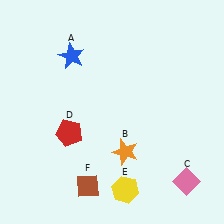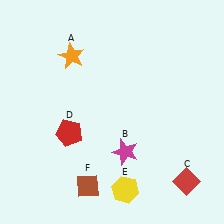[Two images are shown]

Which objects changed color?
A changed from blue to orange. B changed from orange to magenta. C changed from pink to red.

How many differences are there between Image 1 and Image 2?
There are 3 differences between the two images.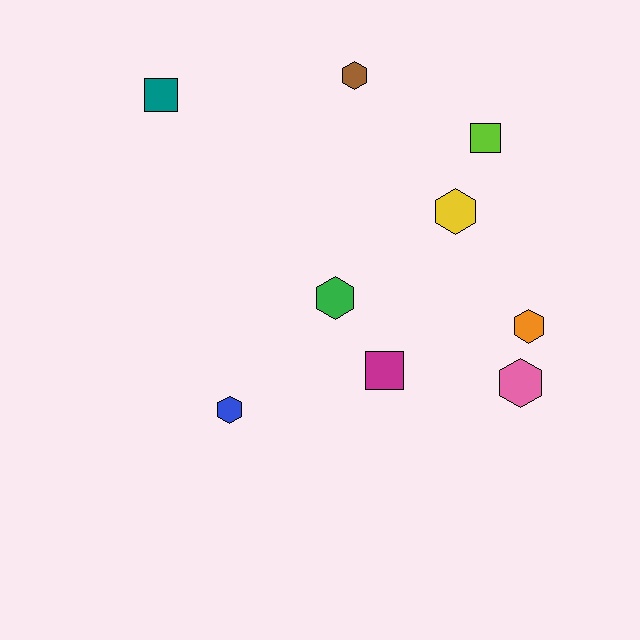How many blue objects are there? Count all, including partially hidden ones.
There is 1 blue object.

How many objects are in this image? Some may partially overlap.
There are 9 objects.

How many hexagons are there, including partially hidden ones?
There are 6 hexagons.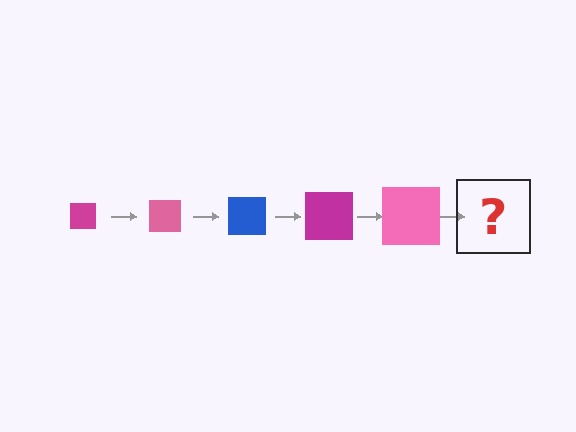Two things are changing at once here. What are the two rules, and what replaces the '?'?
The two rules are that the square grows larger each step and the color cycles through magenta, pink, and blue. The '?' should be a blue square, larger than the previous one.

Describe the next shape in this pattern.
It should be a blue square, larger than the previous one.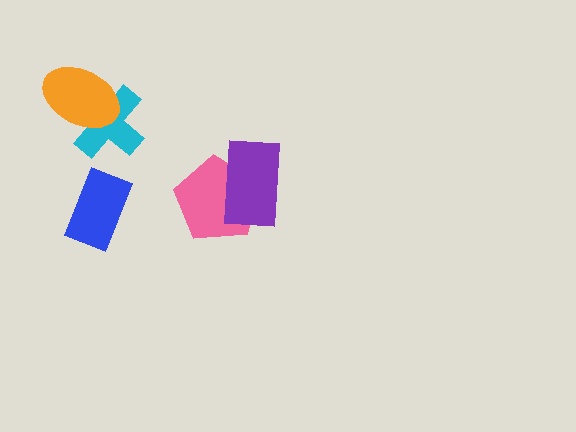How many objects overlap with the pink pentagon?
1 object overlaps with the pink pentagon.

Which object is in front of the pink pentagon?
The purple rectangle is in front of the pink pentagon.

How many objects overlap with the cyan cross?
1 object overlaps with the cyan cross.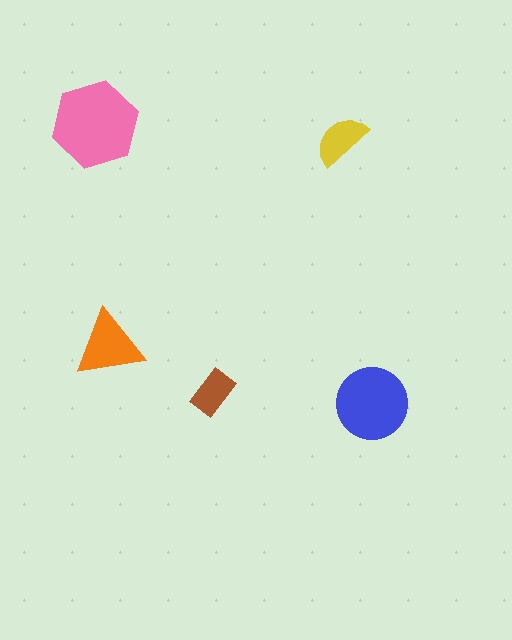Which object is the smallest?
The brown rectangle.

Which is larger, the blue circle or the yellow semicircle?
The blue circle.